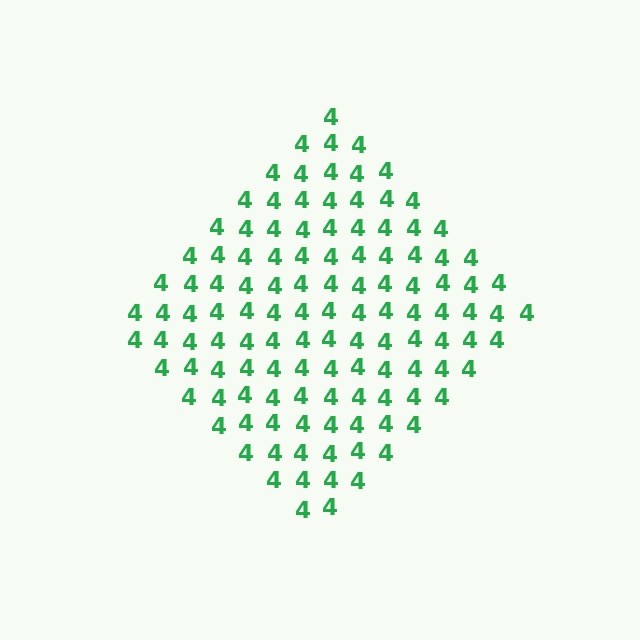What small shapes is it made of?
It is made of small digit 4's.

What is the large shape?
The large shape is a diamond.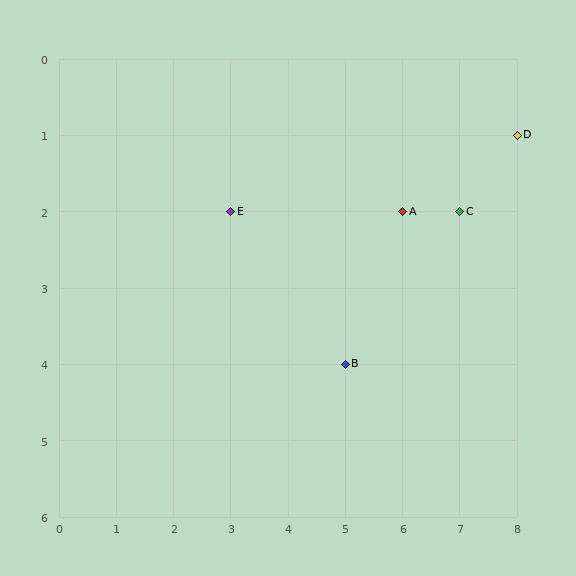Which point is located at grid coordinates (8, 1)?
Point D is at (8, 1).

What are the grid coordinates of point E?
Point E is at grid coordinates (3, 2).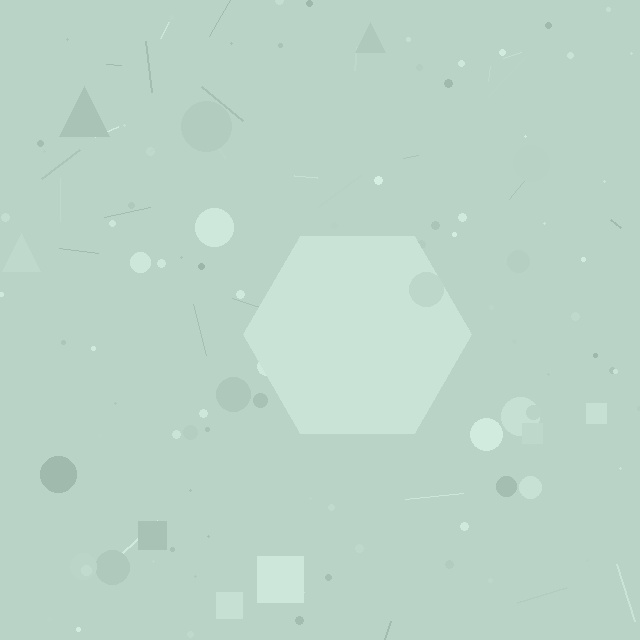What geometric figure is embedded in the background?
A hexagon is embedded in the background.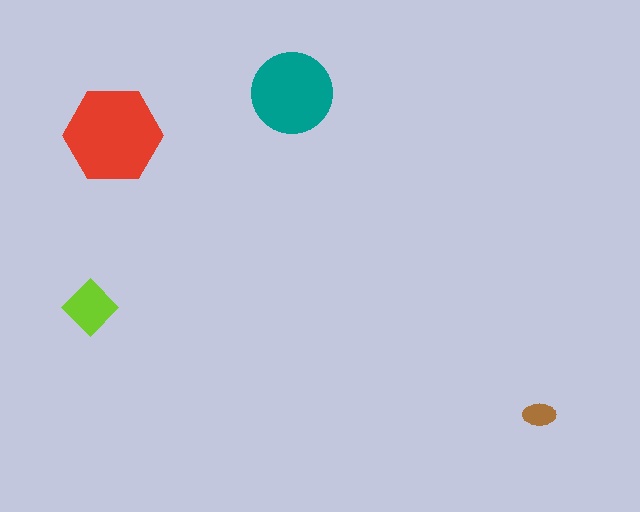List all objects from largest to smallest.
The red hexagon, the teal circle, the lime diamond, the brown ellipse.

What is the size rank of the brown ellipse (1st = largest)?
4th.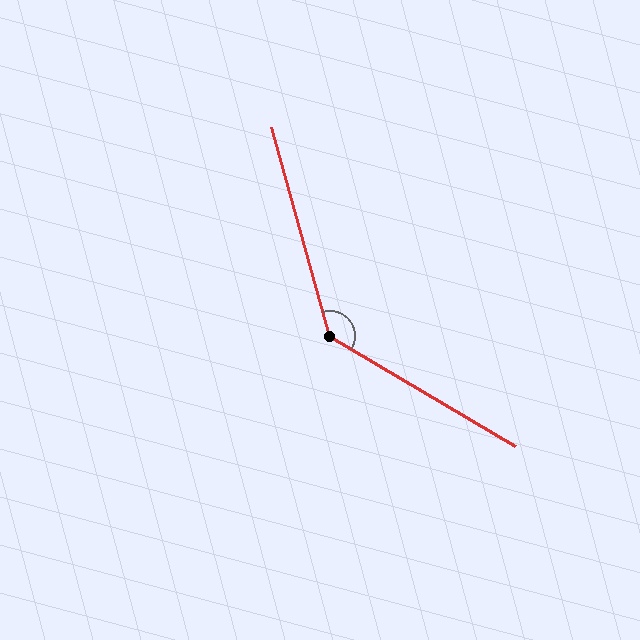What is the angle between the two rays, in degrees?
Approximately 136 degrees.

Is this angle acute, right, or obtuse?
It is obtuse.